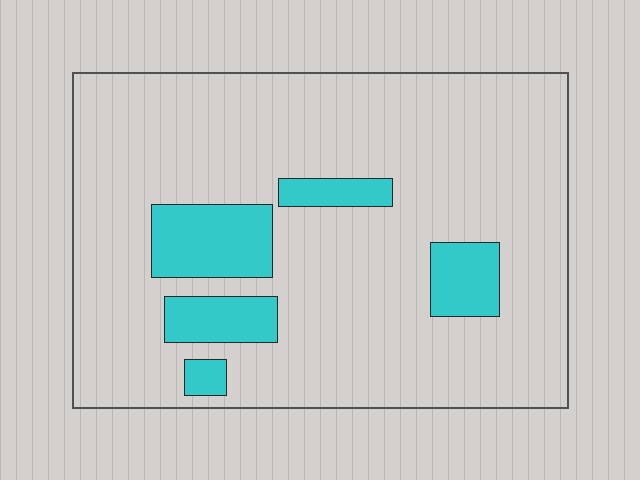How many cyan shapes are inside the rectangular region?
5.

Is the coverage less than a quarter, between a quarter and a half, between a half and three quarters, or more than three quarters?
Less than a quarter.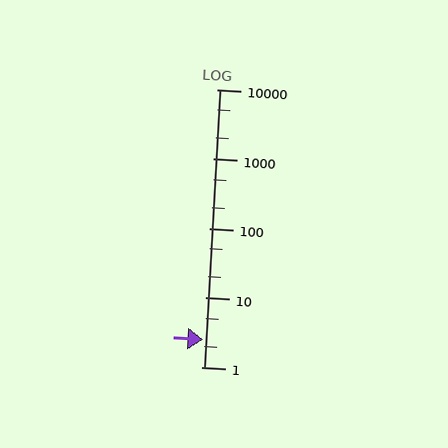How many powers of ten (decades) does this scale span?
The scale spans 4 decades, from 1 to 10000.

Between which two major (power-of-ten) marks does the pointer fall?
The pointer is between 1 and 10.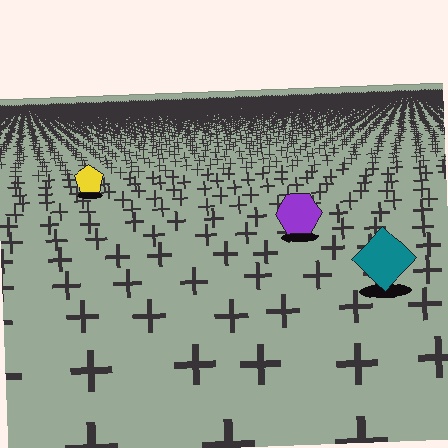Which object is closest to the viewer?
The teal diamond is closest. The texture marks near it are larger and more spread out.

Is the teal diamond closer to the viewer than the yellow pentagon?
Yes. The teal diamond is closer — you can tell from the texture gradient: the ground texture is coarser near it.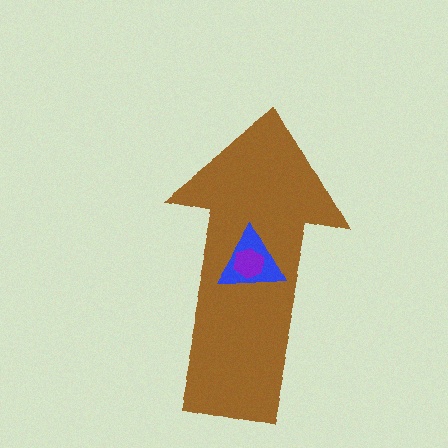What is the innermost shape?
The purple hexagon.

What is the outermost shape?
The brown arrow.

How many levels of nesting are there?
3.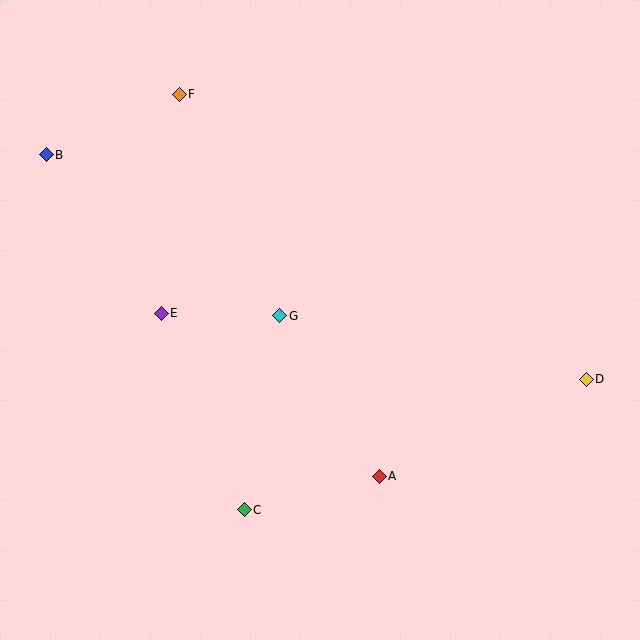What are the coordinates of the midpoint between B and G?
The midpoint between B and G is at (163, 235).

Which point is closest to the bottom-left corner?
Point C is closest to the bottom-left corner.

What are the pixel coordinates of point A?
Point A is at (379, 476).